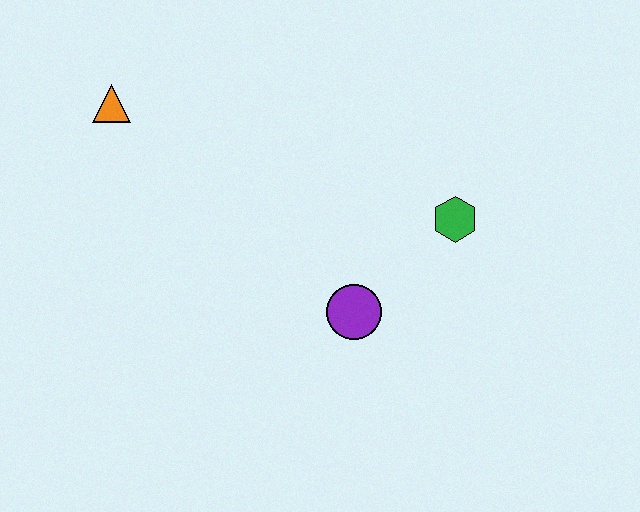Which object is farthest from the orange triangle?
The green hexagon is farthest from the orange triangle.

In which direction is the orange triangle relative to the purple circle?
The orange triangle is to the left of the purple circle.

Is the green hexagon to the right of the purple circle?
Yes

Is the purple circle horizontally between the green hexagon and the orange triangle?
Yes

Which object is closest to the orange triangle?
The purple circle is closest to the orange triangle.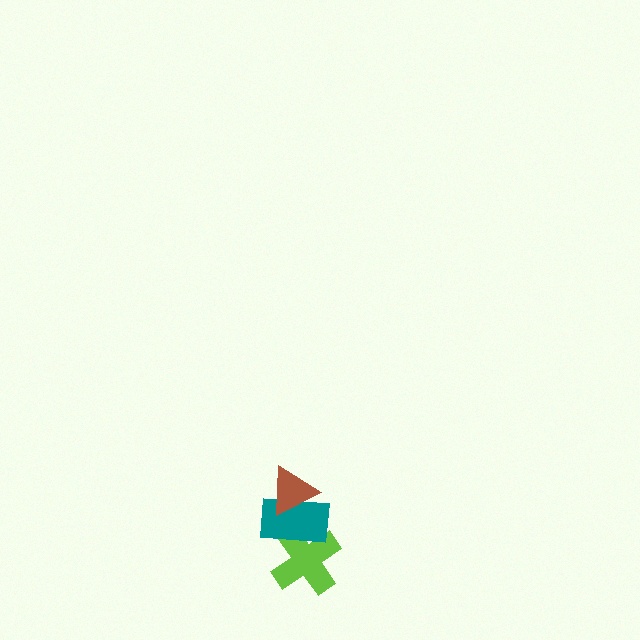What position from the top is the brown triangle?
The brown triangle is 1st from the top.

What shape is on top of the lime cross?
The teal rectangle is on top of the lime cross.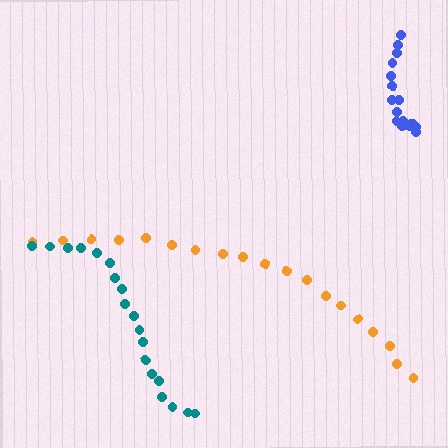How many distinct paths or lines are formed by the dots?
There are 3 distinct paths.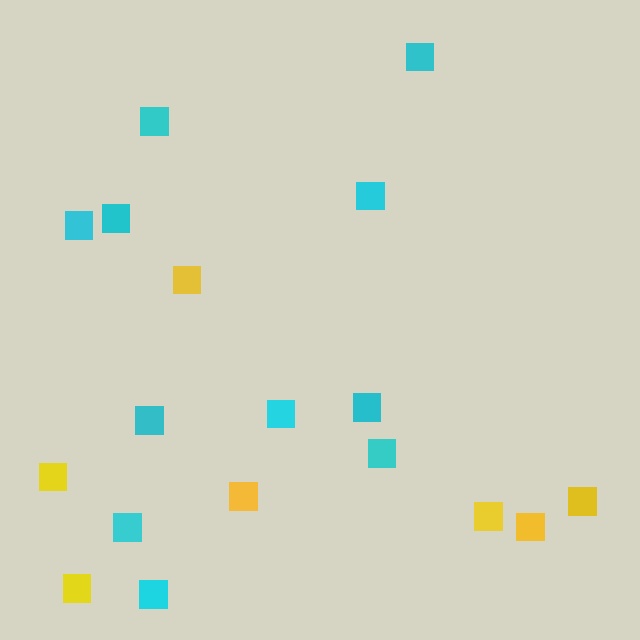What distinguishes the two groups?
There are 2 groups: one group of yellow squares (7) and one group of cyan squares (11).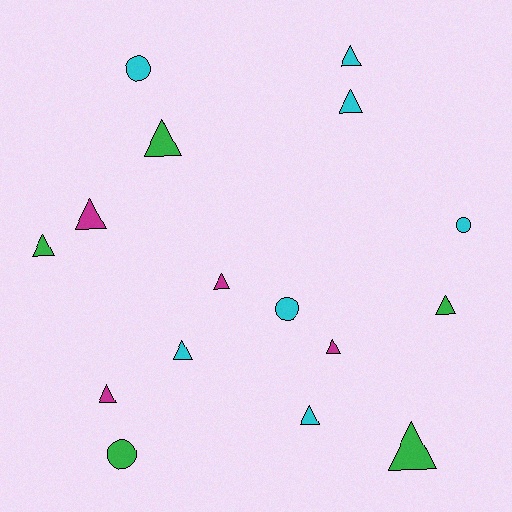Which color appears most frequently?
Cyan, with 7 objects.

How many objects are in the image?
There are 16 objects.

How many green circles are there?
There is 1 green circle.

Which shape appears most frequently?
Triangle, with 12 objects.